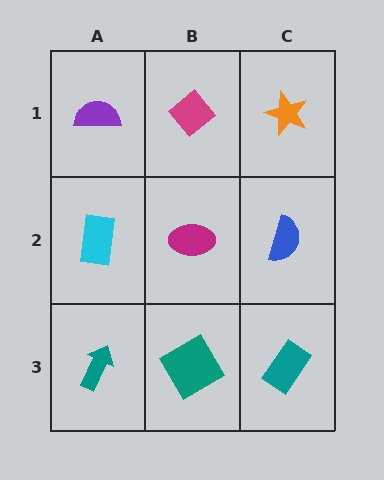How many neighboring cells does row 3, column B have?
3.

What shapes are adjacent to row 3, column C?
A blue semicircle (row 2, column C), a teal diamond (row 3, column B).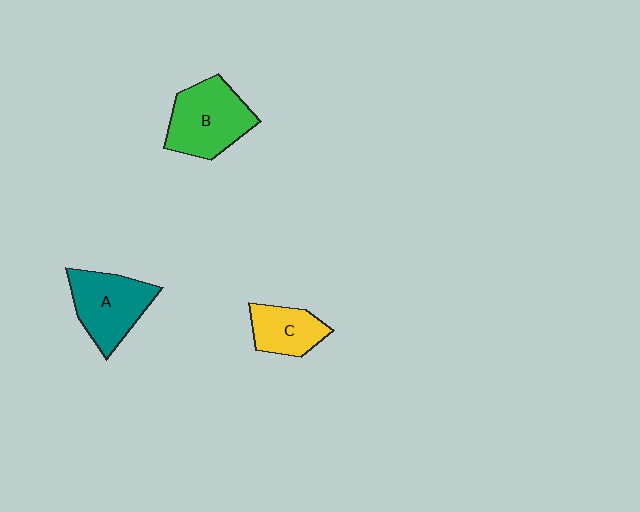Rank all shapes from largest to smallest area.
From largest to smallest: B (green), A (teal), C (yellow).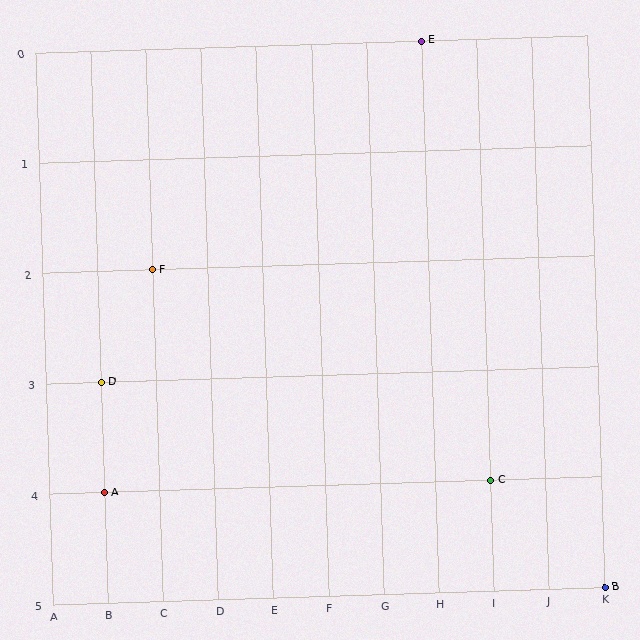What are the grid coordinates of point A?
Point A is at grid coordinates (B, 4).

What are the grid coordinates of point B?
Point B is at grid coordinates (K, 5).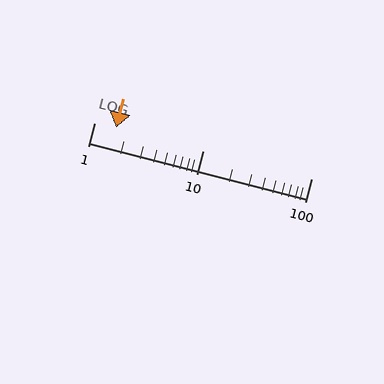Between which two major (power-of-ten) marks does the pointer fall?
The pointer is between 1 and 10.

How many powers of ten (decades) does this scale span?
The scale spans 2 decades, from 1 to 100.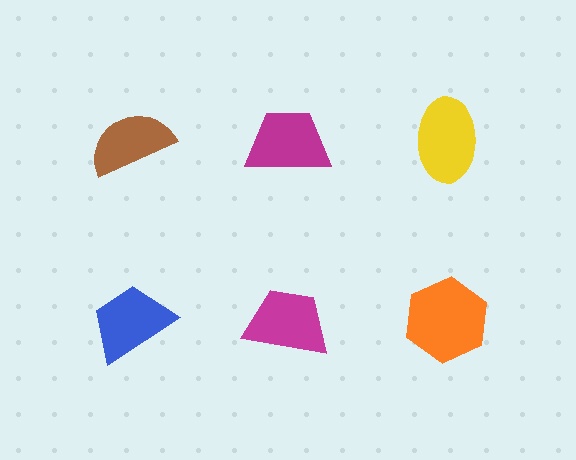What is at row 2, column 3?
An orange hexagon.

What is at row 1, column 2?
A magenta trapezoid.